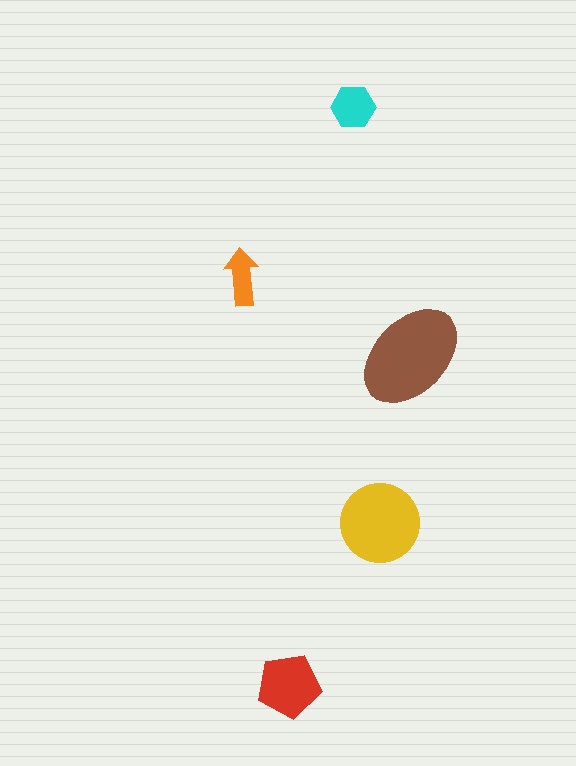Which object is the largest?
The brown ellipse.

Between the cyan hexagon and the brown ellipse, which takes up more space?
The brown ellipse.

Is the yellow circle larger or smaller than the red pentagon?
Larger.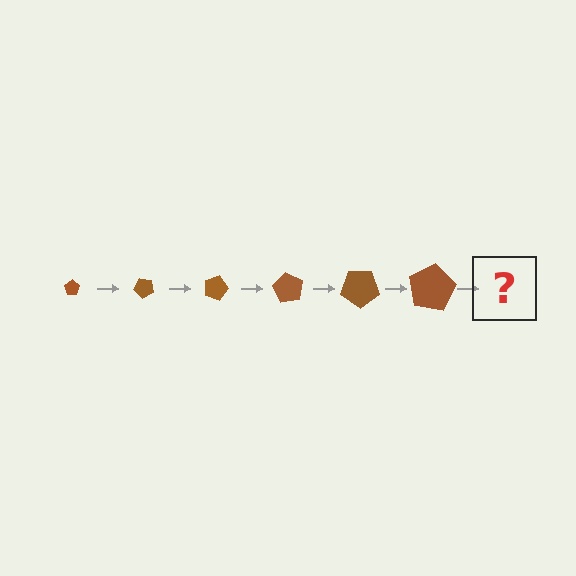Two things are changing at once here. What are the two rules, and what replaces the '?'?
The two rules are that the pentagon grows larger each step and it rotates 45 degrees each step. The '?' should be a pentagon, larger than the previous one and rotated 270 degrees from the start.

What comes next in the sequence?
The next element should be a pentagon, larger than the previous one and rotated 270 degrees from the start.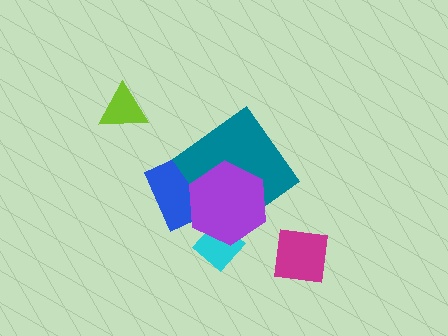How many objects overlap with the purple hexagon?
3 objects overlap with the purple hexagon.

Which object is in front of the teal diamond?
The purple hexagon is in front of the teal diamond.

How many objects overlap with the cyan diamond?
1 object overlaps with the cyan diamond.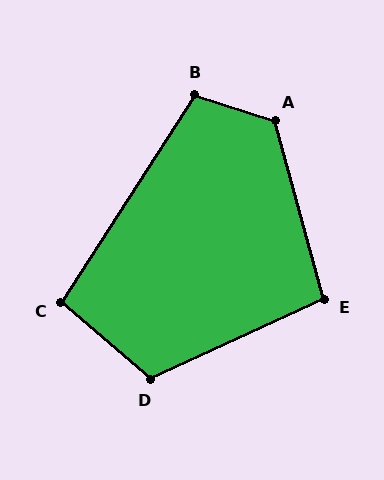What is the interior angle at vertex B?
Approximately 105 degrees (obtuse).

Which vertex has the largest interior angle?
A, at approximately 123 degrees.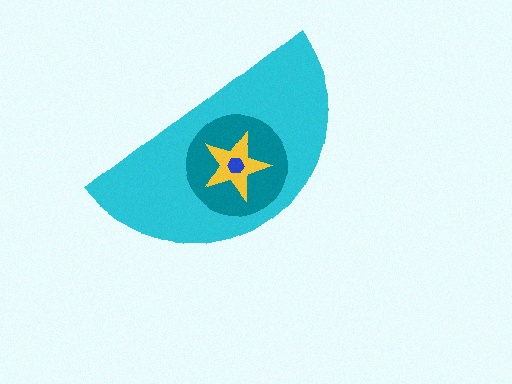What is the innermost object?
The blue hexagon.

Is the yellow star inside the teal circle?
Yes.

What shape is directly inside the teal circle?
The yellow star.